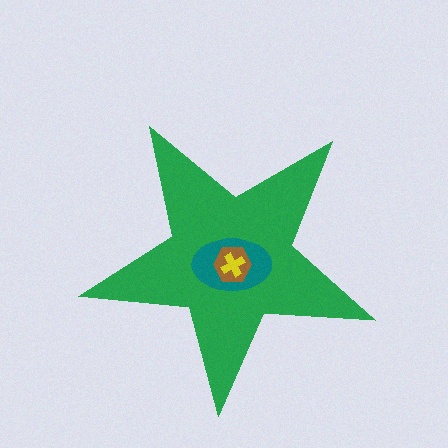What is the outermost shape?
The green star.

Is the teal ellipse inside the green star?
Yes.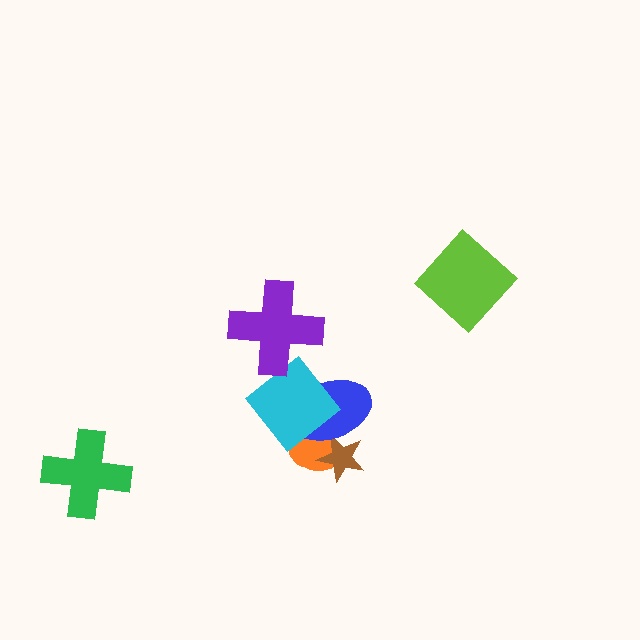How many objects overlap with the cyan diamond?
1 object overlaps with the cyan diamond.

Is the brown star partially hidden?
Yes, it is partially covered by another shape.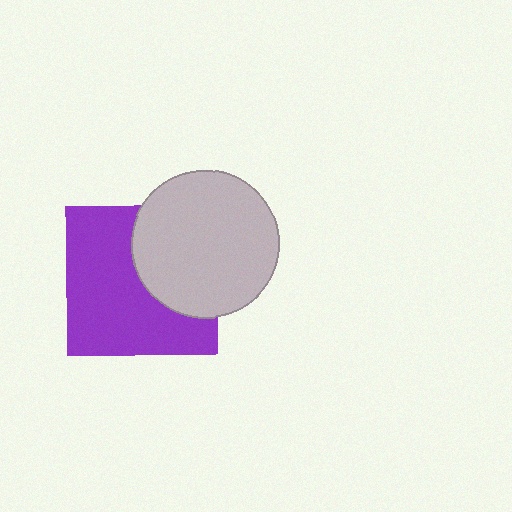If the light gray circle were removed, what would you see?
You would see the complete purple square.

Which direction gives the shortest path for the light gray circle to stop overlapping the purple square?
Moving right gives the shortest separation.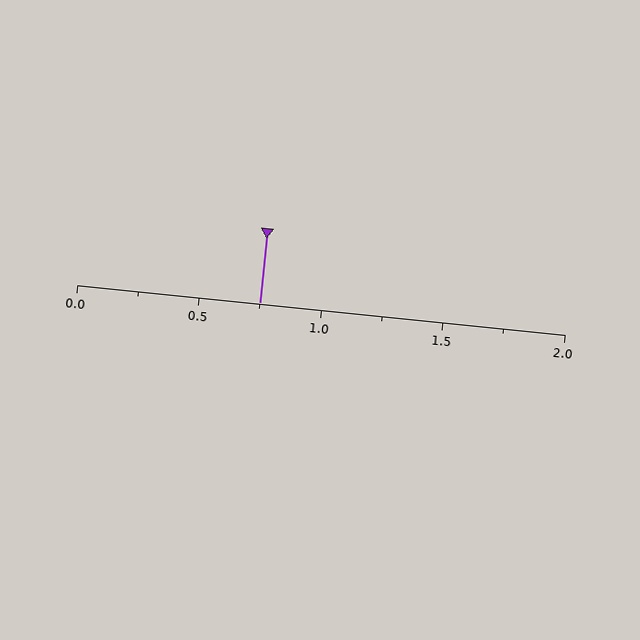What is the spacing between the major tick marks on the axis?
The major ticks are spaced 0.5 apart.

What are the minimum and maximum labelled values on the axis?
The axis runs from 0.0 to 2.0.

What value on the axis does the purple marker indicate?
The marker indicates approximately 0.75.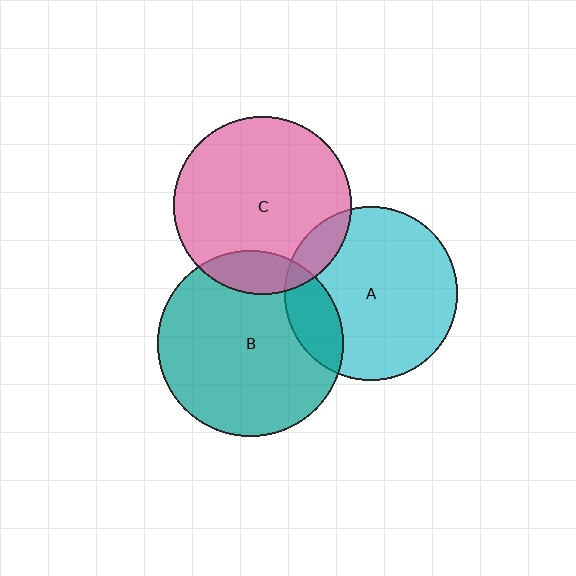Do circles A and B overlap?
Yes.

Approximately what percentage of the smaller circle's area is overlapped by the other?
Approximately 20%.